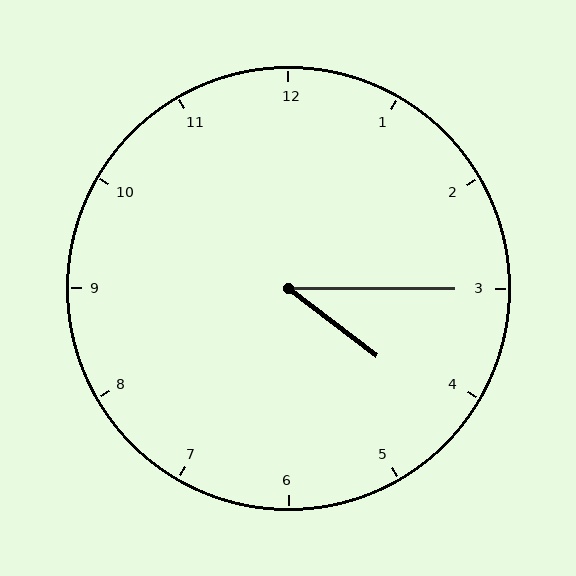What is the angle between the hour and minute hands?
Approximately 38 degrees.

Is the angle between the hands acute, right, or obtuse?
It is acute.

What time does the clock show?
4:15.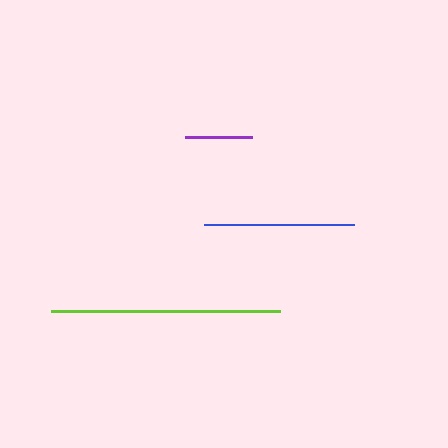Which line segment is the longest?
The lime line is the longest at approximately 230 pixels.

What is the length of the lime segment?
The lime segment is approximately 230 pixels long.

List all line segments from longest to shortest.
From longest to shortest: lime, blue, purple.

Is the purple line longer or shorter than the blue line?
The blue line is longer than the purple line.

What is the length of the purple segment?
The purple segment is approximately 67 pixels long.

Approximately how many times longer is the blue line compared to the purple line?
The blue line is approximately 2.3 times the length of the purple line.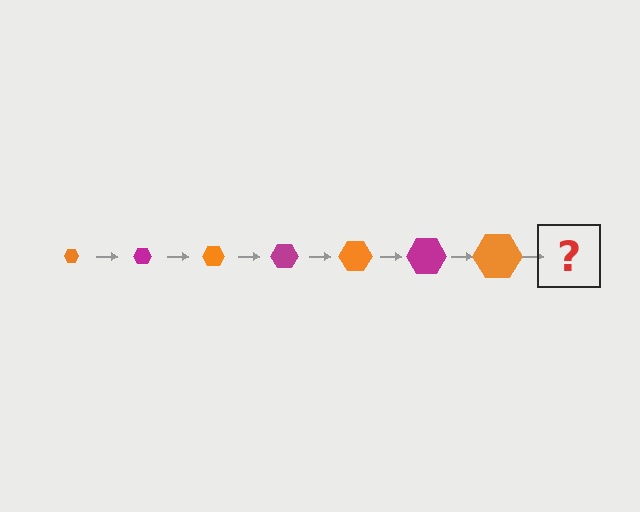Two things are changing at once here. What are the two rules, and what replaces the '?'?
The two rules are that the hexagon grows larger each step and the color cycles through orange and magenta. The '?' should be a magenta hexagon, larger than the previous one.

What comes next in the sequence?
The next element should be a magenta hexagon, larger than the previous one.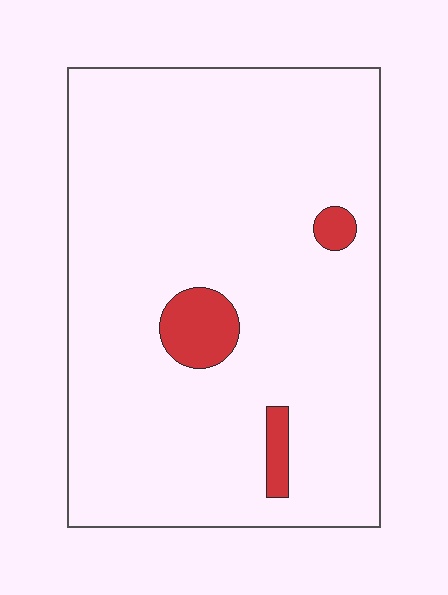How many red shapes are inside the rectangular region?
3.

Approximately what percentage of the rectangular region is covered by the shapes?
Approximately 5%.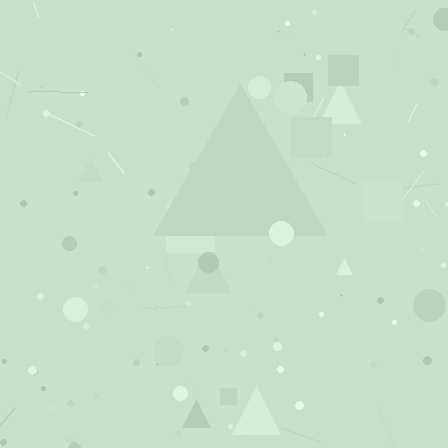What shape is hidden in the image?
A triangle is hidden in the image.